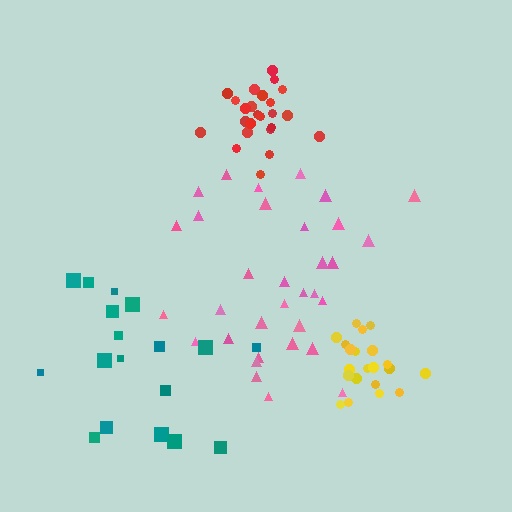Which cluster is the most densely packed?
Yellow.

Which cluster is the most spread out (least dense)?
Teal.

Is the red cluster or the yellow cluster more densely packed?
Yellow.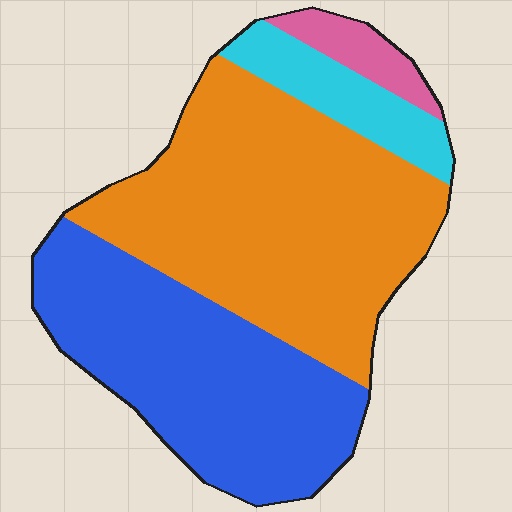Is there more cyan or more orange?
Orange.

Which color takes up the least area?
Pink, at roughly 5%.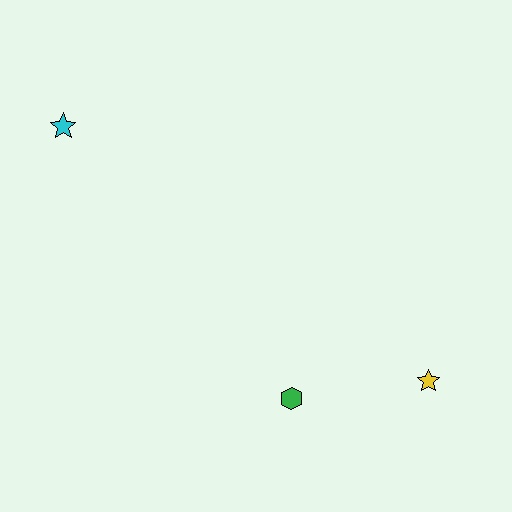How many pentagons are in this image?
There are no pentagons.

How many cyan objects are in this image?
There is 1 cyan object.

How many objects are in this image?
There are 3 objects.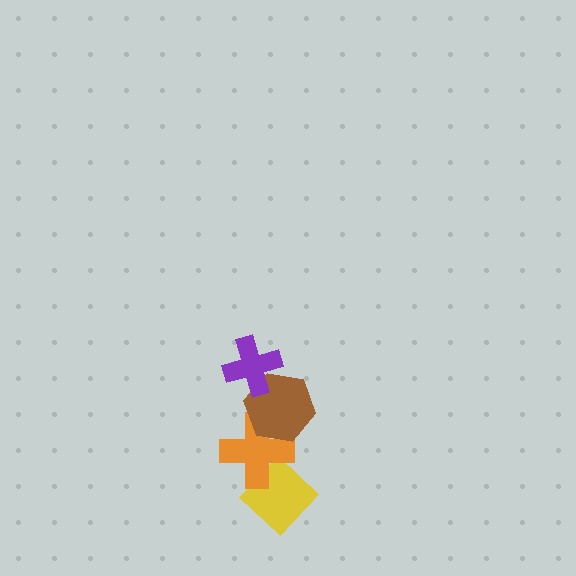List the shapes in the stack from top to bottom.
From top to bottom: the purple cross, the brown hexagon, the orange cross, the yellow diamond.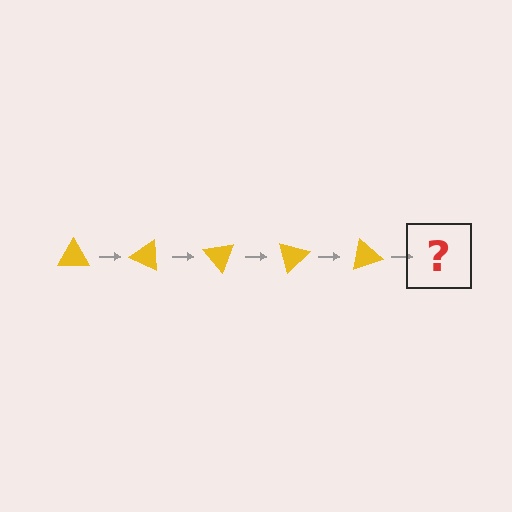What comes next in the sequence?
The next element should be a yellow triangle rotated 125 degrees.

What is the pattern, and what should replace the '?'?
The pattern is that the triangle rotates 25 degrees each step. The '?' should be a yellow triangle rotated 125 degrees.